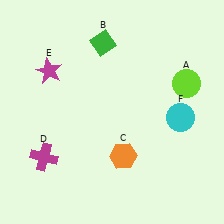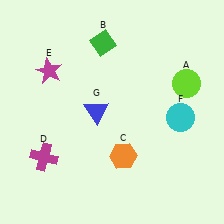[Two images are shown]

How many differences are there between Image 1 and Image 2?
There is 1 difference between the two images.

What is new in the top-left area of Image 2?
A blue triangle (G) was added in the top-left area of Image 2.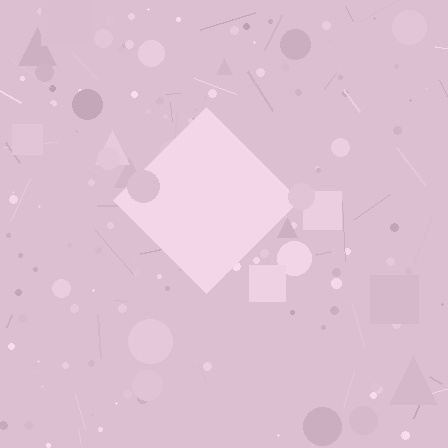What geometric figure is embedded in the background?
A diamond is embedded in the background.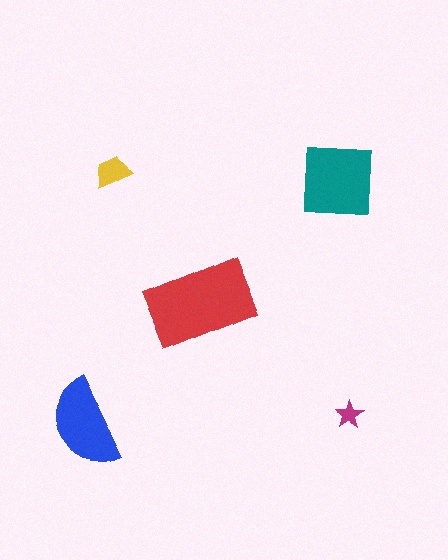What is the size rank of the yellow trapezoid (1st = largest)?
4th.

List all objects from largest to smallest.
The red rectangle, the teal square, the blue semicircle, the yellow trapezoid, the magenta star.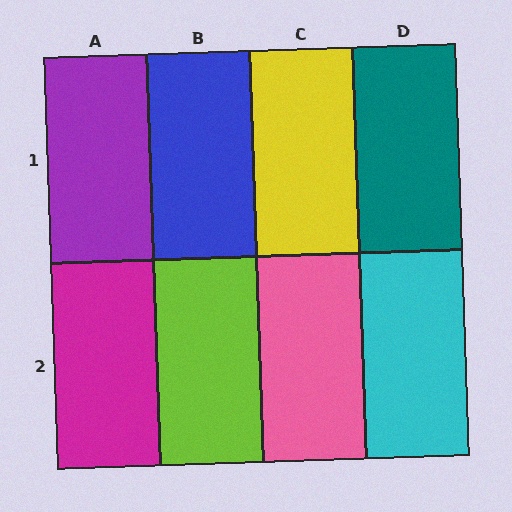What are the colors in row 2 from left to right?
Magenta, lime, pink, cyan.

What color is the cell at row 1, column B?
Blue.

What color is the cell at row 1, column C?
Yellow.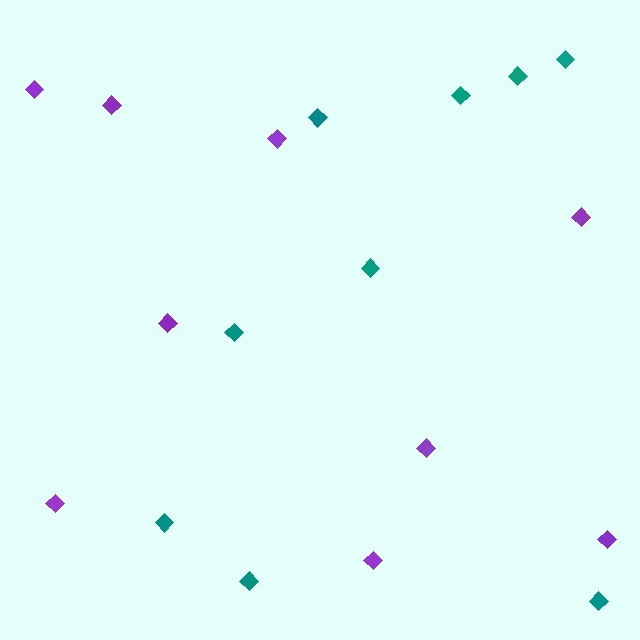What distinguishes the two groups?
There are 2 groups: one group of purple diamonds (9) and one group of teal diamonds (9).